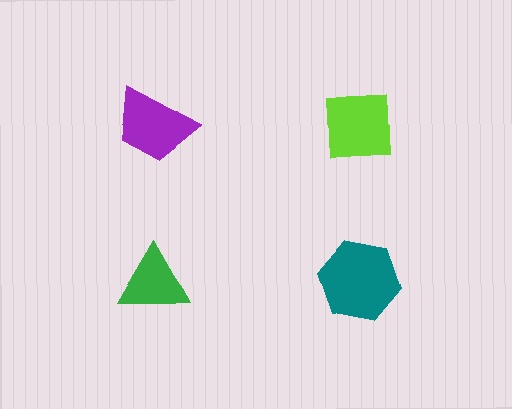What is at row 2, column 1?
A green triangle.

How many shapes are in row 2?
2 shapes.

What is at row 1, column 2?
A lime square.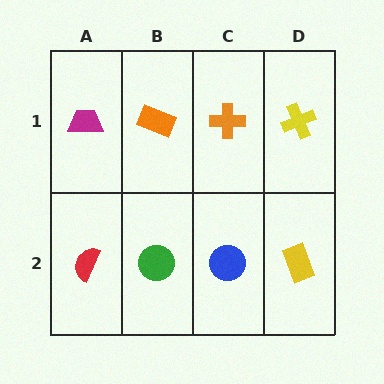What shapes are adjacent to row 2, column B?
An orange rectangle (row 1, column B), a red semicircle (row 2, column A), a blue circle (row 2, column C).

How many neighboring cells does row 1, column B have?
3.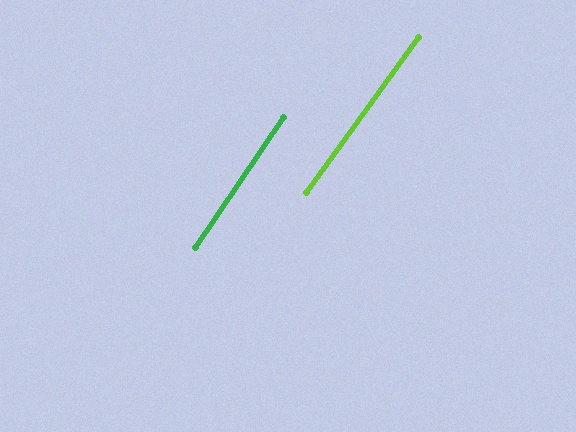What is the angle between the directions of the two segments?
Approximately 2 degrees.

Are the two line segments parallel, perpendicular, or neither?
Parallel — their directions differ by only 1.7°.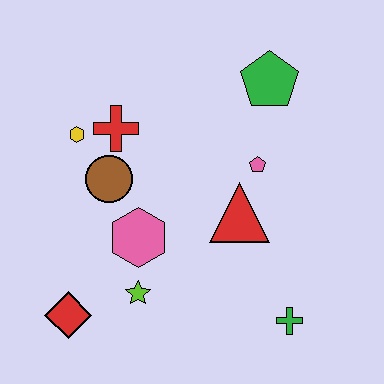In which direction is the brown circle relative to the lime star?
The brown circle is above the lime star.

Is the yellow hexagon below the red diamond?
No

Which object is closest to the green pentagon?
The pink pentagon is closest to the green pentagon.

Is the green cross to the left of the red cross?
No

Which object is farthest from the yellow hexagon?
The green cross is farthest from the yellow hexagon.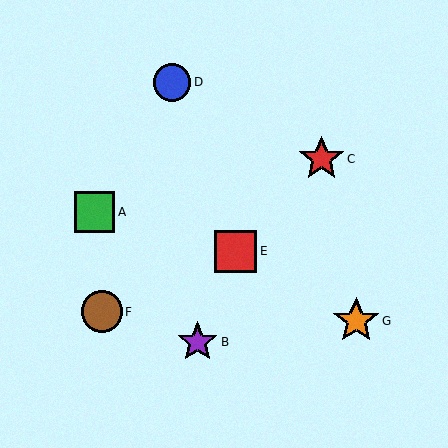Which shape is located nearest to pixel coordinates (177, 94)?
The blue circle (labeled D) at (172, 82) is nearest to that location.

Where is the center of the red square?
The center of the red square is at (236, 251).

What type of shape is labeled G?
Shape G is an orange star.